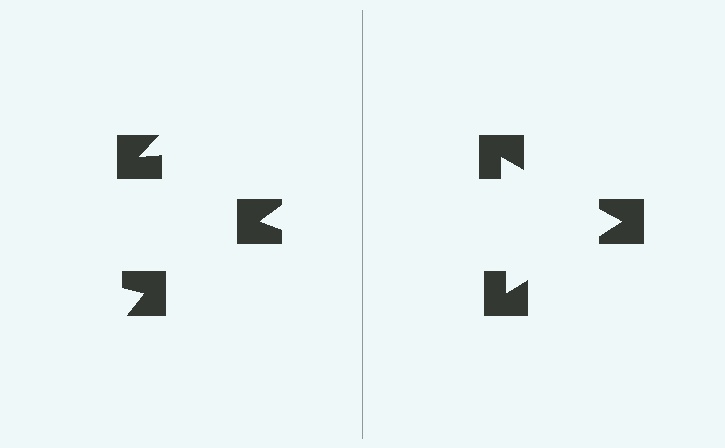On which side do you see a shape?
An illusory triangle appears on the right side. On the left side the wedge cuts are rotated, so no coherent shape forms.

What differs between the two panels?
The notched squares are positioned identically on both sides; only the wedge orientations differ. On the right they align to a triangle; on the left they are misaligned.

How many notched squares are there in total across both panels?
6 — 3 on each side.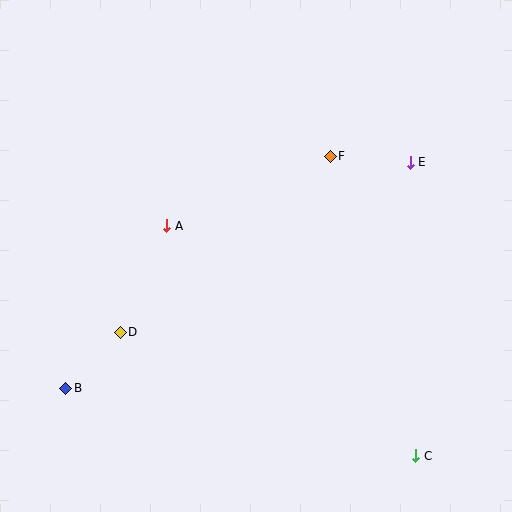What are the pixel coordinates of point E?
Point E is at (410, 162).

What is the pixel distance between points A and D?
The distance between A and D is 117 pixels.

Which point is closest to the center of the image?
Point A at (167, 226) is closest to the center.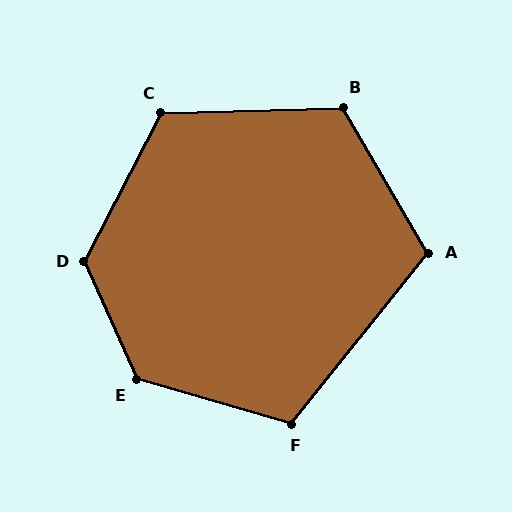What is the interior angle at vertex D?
Approximately 129 degrees (obtuse).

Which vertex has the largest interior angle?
E, at approximately 130 degrees.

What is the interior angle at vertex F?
Approximately 113 degrees (obtuse).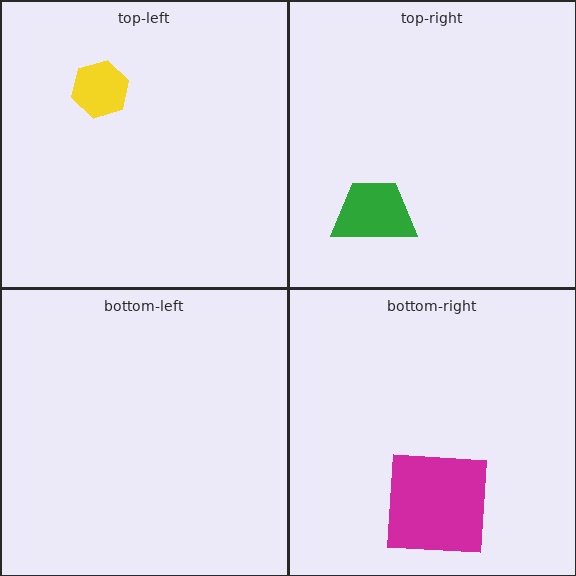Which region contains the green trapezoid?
The top-right region.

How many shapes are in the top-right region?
1.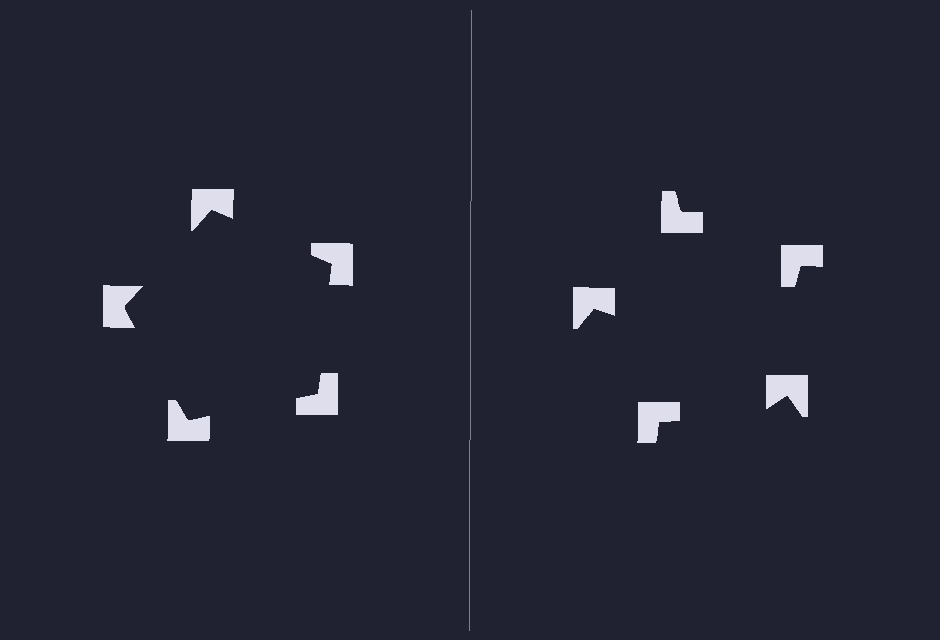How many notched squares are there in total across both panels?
10 — 5 on each side.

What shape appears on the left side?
An illusory pentagon.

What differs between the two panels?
The notched squares are positioned identically on both sides; only the wedge orientations differ. On the left they align to a pentagon; on the right they are misaligned.